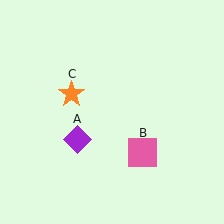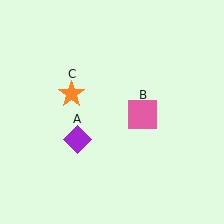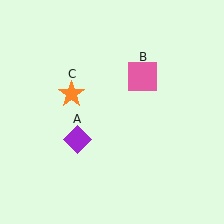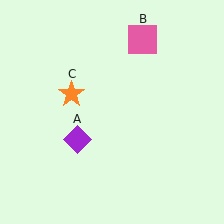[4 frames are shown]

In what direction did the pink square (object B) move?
The pink square (object B) moved up.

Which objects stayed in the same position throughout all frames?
Purple diamond (object A) and orange star (object C) remained stationary.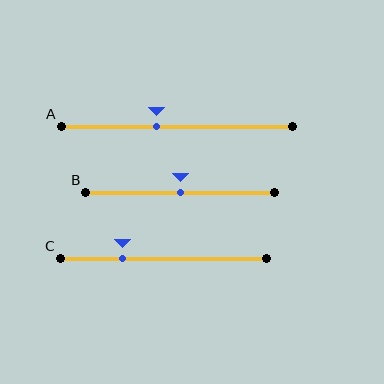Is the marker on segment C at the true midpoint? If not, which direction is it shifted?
No, the marker on segment C is shifted to the left by about 20% of the segment length.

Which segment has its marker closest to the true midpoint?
Segment B has its marker closest to the true midpoint.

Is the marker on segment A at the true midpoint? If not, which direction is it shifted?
No, the marker on segment A is shifted to the left by about 9% of the segment length.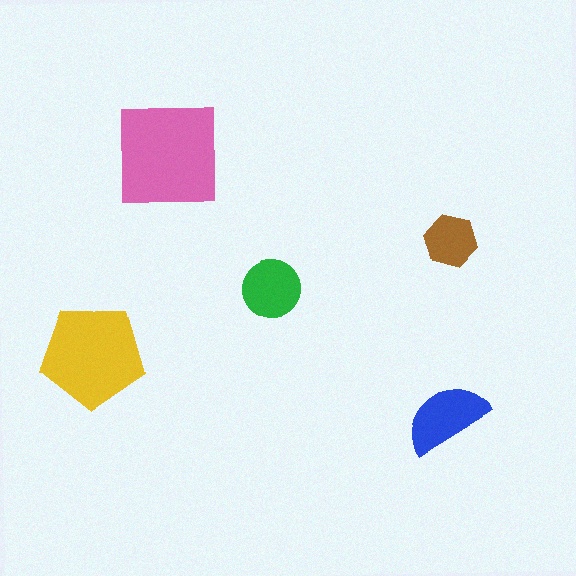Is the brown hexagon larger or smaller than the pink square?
Smaller.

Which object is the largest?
The pink square.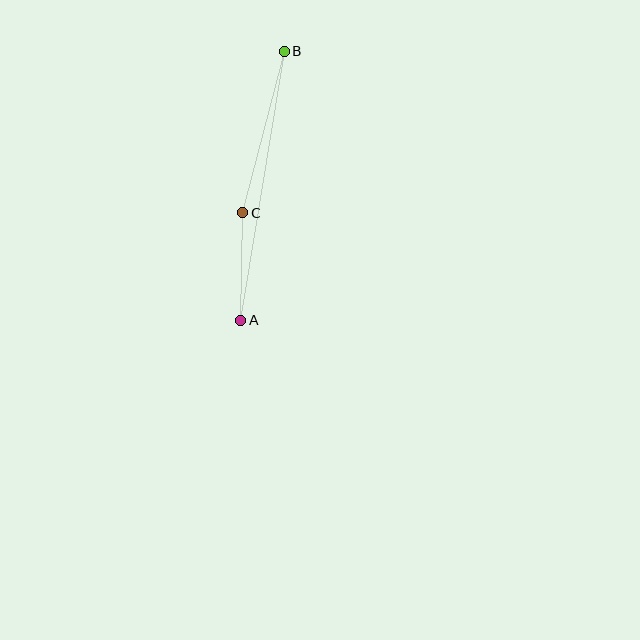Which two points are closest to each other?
Points A and C are closest to each other.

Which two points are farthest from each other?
Points A and B are farthest from each other.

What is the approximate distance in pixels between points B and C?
The distance between B and C is approximately 167 pixels.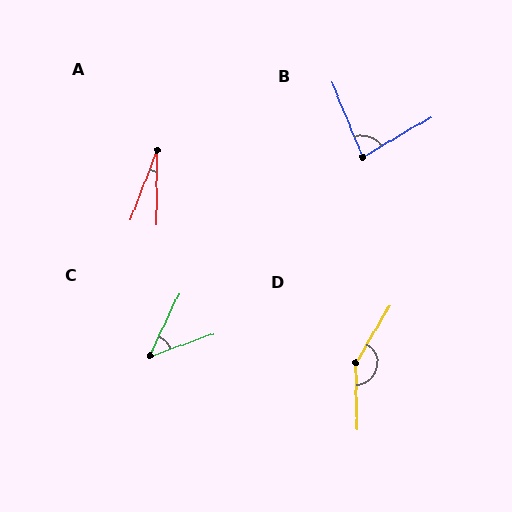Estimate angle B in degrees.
Approximately 82 degrees.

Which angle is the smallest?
A, at approximately 20 degrees.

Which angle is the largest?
D, at approximately 148 degrees.